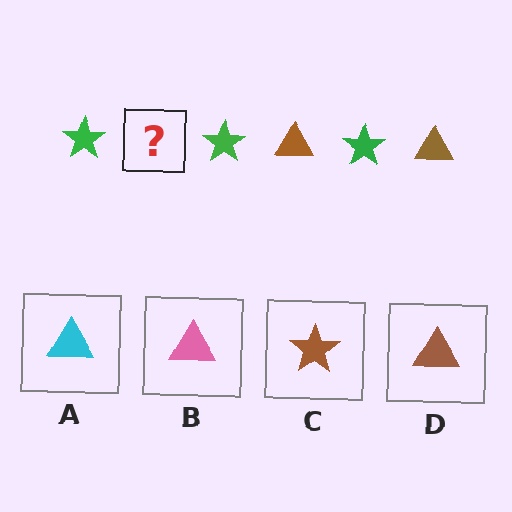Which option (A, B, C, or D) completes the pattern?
D.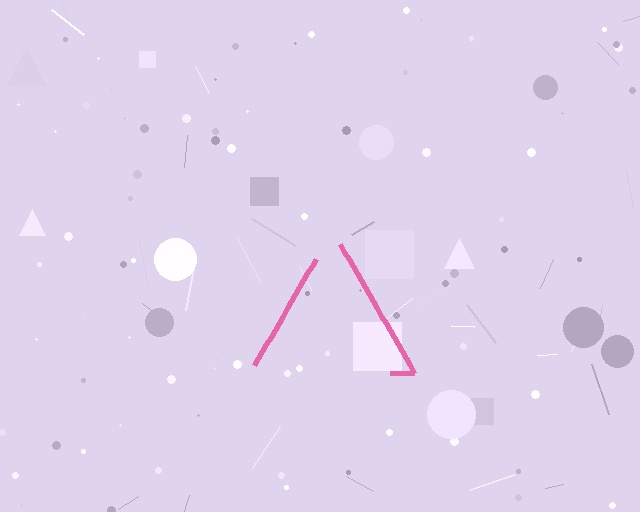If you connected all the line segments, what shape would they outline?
They would outline a triangle.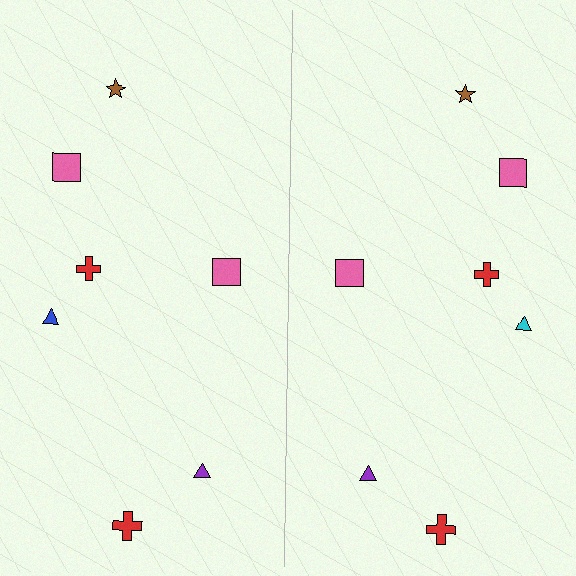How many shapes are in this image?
There are 14 shapes in this image.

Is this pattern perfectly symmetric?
No, the pattern is not perfectly symmetric. The cyan triangle on the right side breaks the symmetry — its mirror counterpart is blue.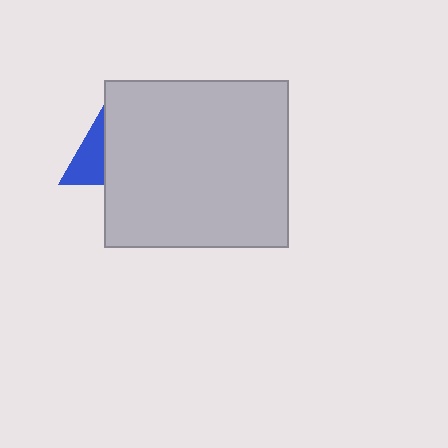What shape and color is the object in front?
The object in front is a light gray rectangle.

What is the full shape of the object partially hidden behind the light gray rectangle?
The partially hidden object is a blue triangle.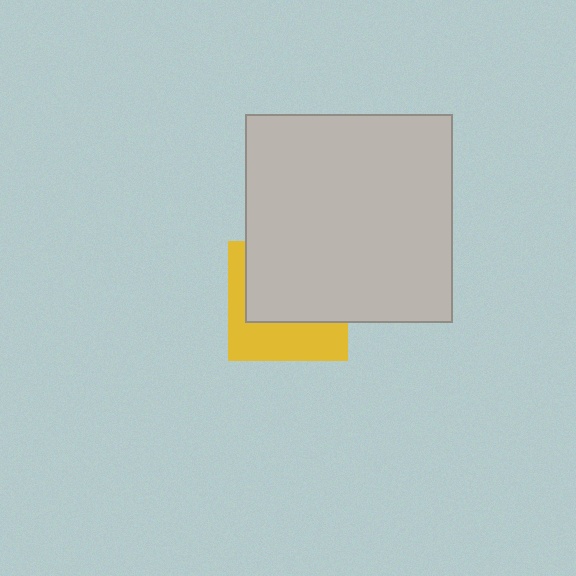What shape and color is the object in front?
The object in front is a light gray square.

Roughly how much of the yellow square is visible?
A small part of it is visible (roughly 42%).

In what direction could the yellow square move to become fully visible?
The yellow square could move down. That would shift it out from behind the light gray square entirely.